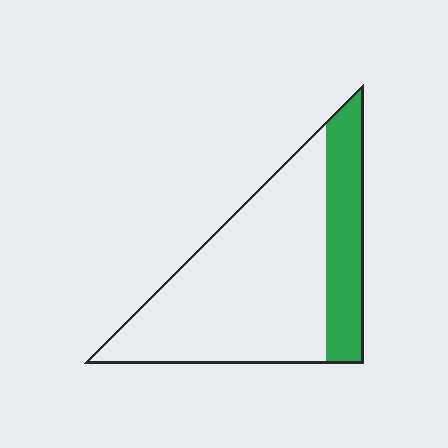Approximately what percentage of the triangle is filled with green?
Approximately 25%.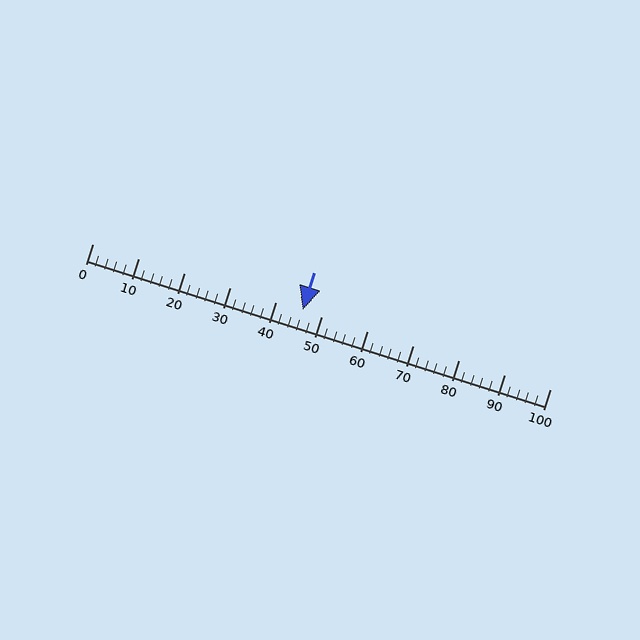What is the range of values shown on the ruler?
The ruler shows values from 0 to 100.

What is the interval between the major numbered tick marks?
The major tick marks are spaced 10 units apart.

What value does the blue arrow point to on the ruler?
The blue arrow points to approximately 46.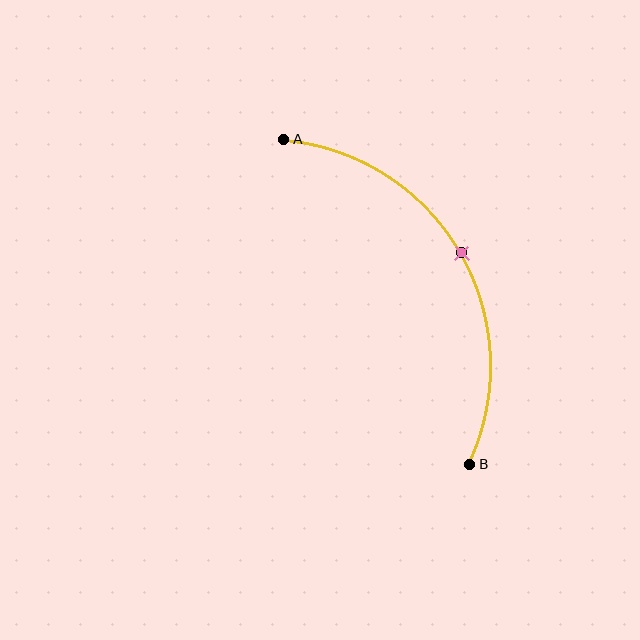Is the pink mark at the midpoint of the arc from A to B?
Yes. The pink mark lies on the arc at equal arc-length from both A and B — it is the arc midpoint.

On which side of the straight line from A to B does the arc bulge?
The arc bulges to the right of the straight line connecting A and B.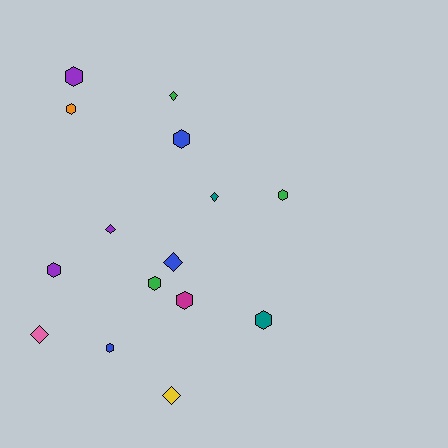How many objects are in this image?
There are 15 objects.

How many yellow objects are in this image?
There is 1 yellow object.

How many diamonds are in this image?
There are 6 diamonds.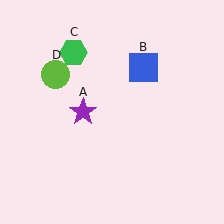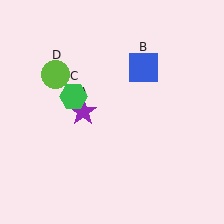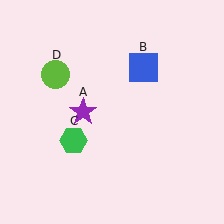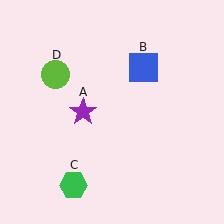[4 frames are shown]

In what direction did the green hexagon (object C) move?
The green hexagon (object C) moved down.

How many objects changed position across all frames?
1 object changed position: green hexagon (object C).